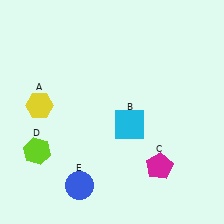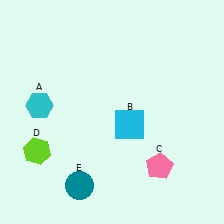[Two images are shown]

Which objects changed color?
A changed from yellow to cyan. C changed from magenta to pink. E changed from blue to teal.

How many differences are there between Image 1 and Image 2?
There are 3 differences between the two images.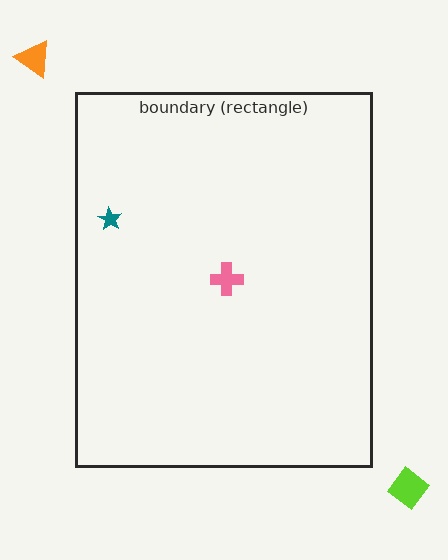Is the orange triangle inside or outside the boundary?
Outside.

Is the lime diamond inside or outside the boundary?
Outside.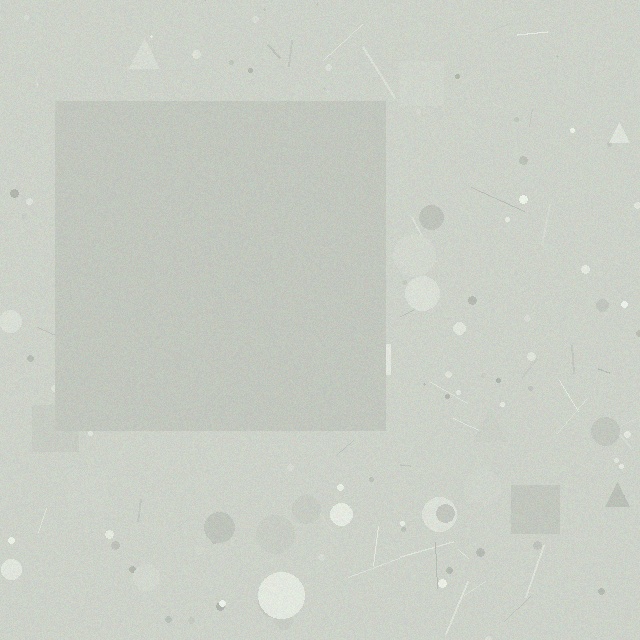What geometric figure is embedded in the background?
A square is embedded in the background.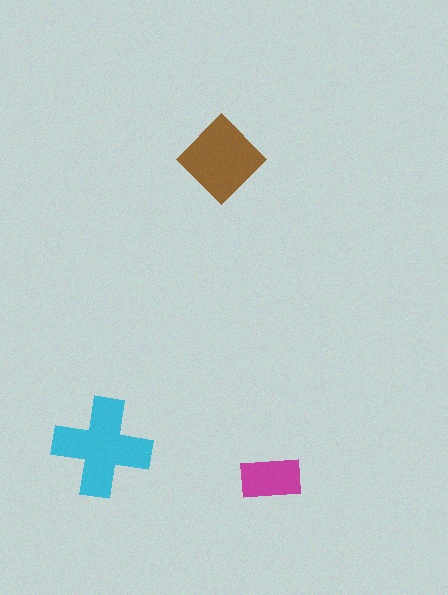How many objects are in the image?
There are 3 objects in the image.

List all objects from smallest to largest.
The magenta rectangle, the brown diamond, the cyan cross.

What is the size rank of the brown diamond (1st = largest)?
2nd.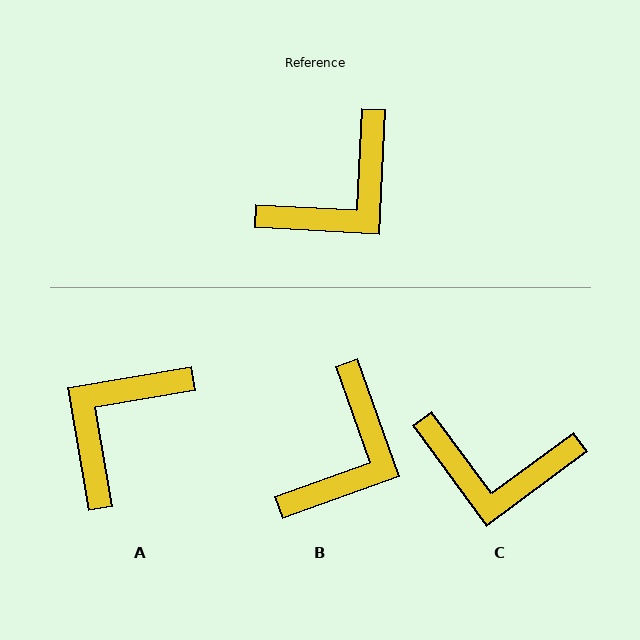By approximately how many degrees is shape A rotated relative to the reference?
Approximately 167 degrees clockwise.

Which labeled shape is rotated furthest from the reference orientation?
A, about 167 degrees away.